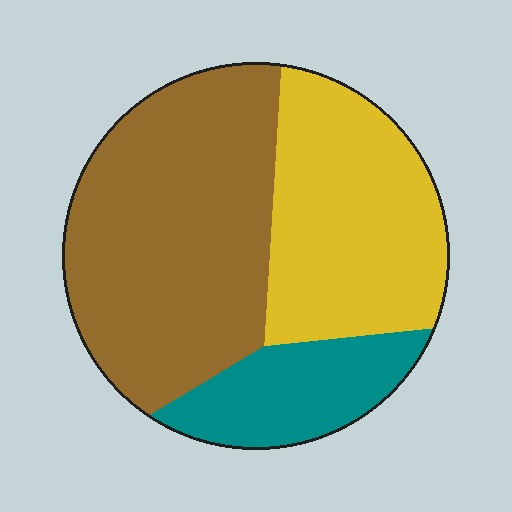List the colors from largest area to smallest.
From largest to smallest: brown, yellow, teal.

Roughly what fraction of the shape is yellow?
Yellow covers around 35% of the shape.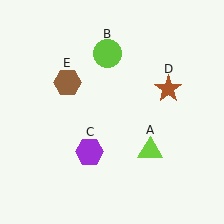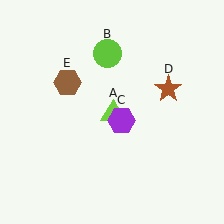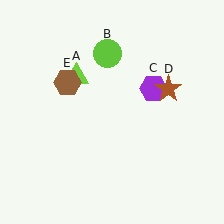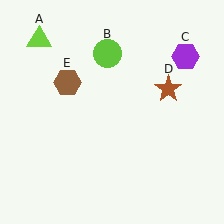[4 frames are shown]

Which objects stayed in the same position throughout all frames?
Lime circle (object B) and brown star (object D) and brown hexagon (object E) remained stationary.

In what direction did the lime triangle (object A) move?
The lime triangle (object A) moved up and to the left.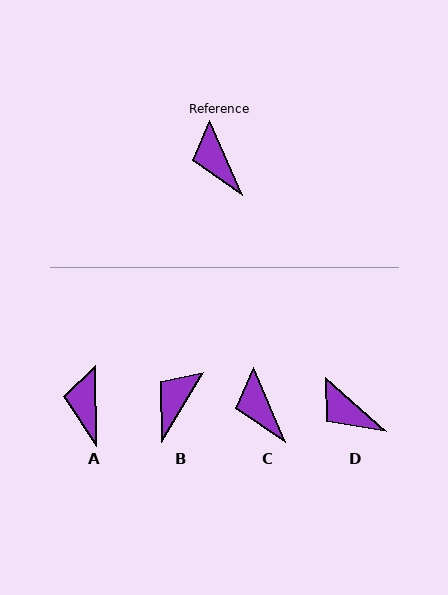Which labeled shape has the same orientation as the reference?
C.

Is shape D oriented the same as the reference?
No, it is off by about 24 degrees.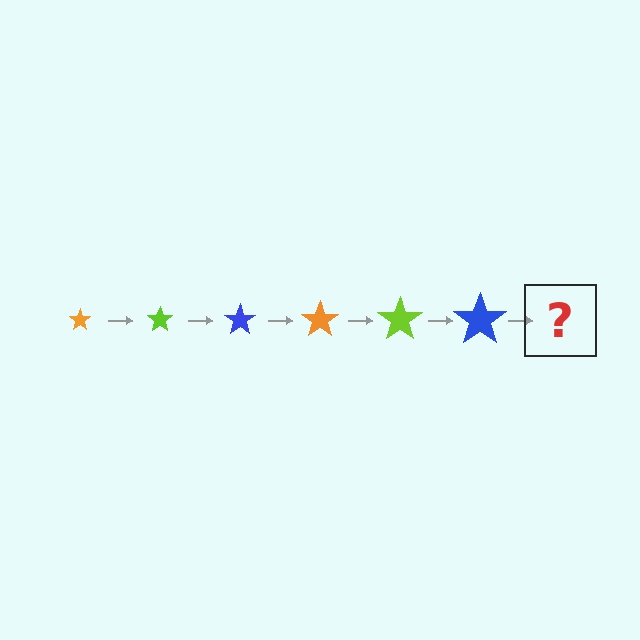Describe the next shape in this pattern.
It should be an orange star, larger than the previous one.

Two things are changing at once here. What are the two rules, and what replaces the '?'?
The two rules are that the star grows larger each step and the color cycles through orange, lime, and blue. The '?' should be an orange star, larger than the previous one.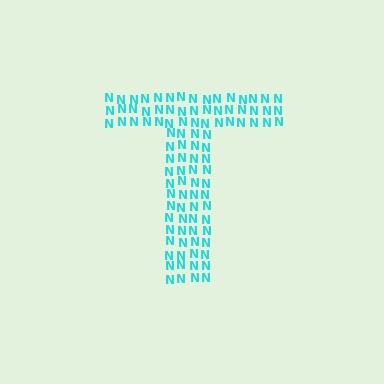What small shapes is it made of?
It is made of small letter N's.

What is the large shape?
The large shape is the letter T.